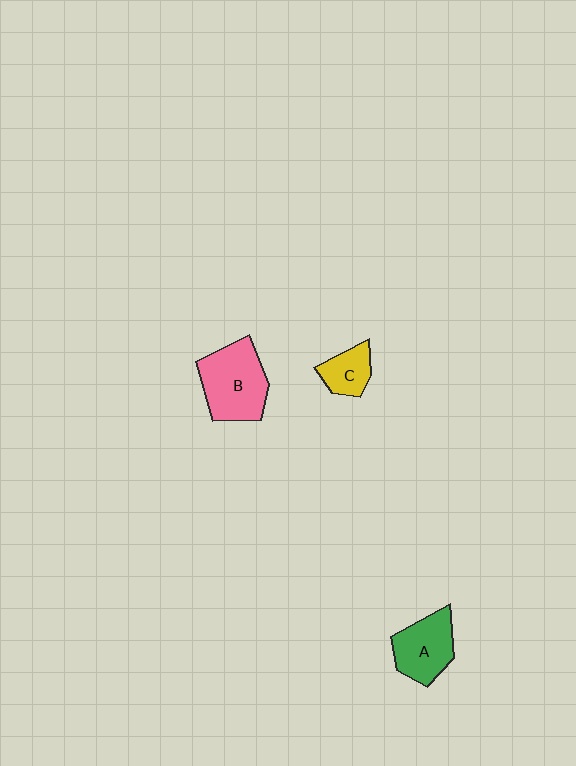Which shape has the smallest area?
Shape C (yellow).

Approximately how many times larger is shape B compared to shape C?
Approximately 2.2 times.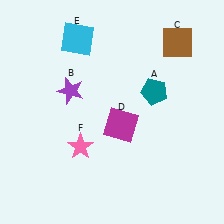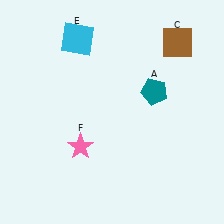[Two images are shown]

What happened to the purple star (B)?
The purple star (B) was removed in Image 2. It was in the top-left area of Image 1.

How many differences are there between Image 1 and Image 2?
There are 2 differences between the two images.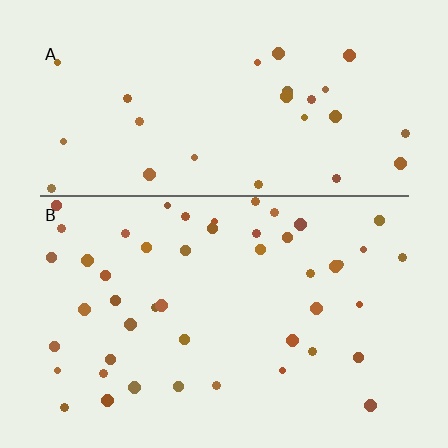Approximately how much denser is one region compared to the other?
Approximately 1.7× — region B over region A.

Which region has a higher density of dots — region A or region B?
B (the bottom).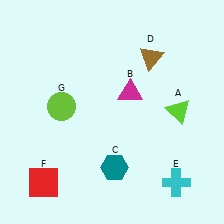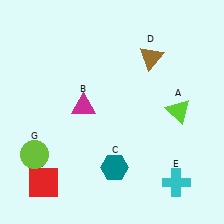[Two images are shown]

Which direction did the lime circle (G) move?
The lime circle (G) moved down.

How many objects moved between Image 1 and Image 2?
2 objects moved between the two images.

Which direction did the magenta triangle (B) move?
The magenta triangle (B) moved left.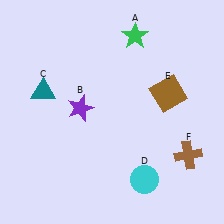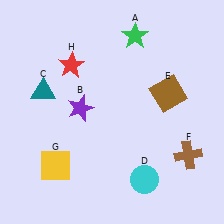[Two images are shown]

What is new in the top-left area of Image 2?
A red star (H) was added in the top-left area of Image 2.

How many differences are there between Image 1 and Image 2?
There are 2 differences between the two images.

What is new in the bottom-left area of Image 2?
A yellow square (G) was added in the bottom-left area of Image 2.